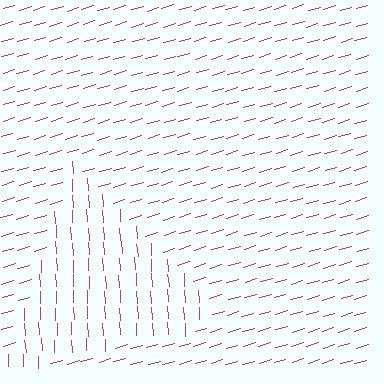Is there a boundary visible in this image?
Yes, there is a texture boundary formed by a change in line orientation.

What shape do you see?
I see a triangle.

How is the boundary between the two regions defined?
The boundary is defined purely by a change in line orientation (approximately 76 degrees difference). All lines are the same color and thickness.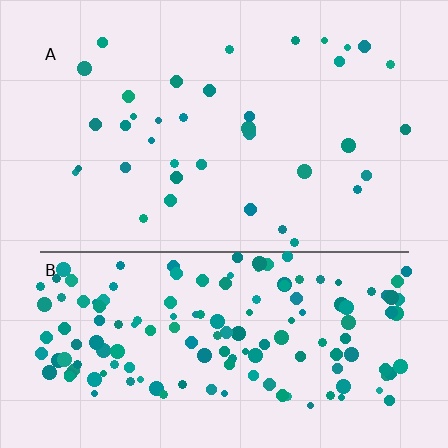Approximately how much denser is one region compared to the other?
Approximately 4.1× — region B over region A.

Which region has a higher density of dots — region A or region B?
B (the bottom).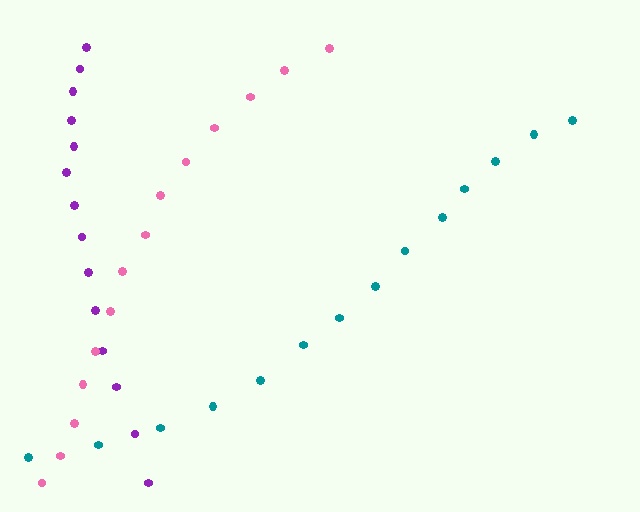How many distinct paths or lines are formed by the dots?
There are 3 distinct paths.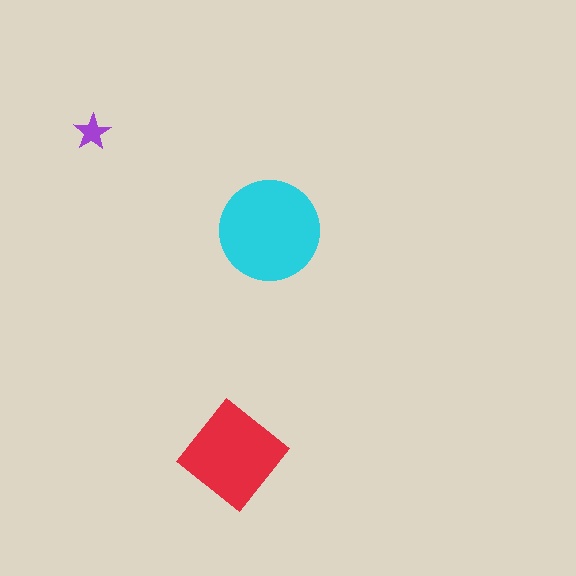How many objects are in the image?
There are 3 objects in the image.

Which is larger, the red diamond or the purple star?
The red diamond.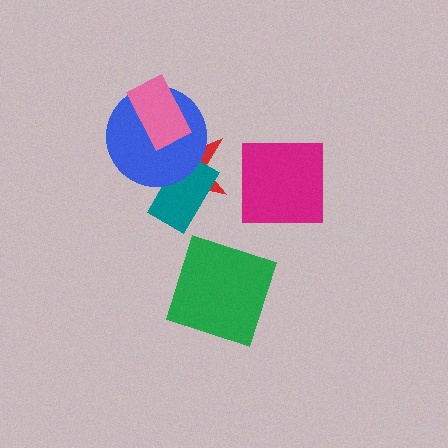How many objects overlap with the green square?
0 objects overlap with the green square.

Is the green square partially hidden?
No, no other shape covers it.